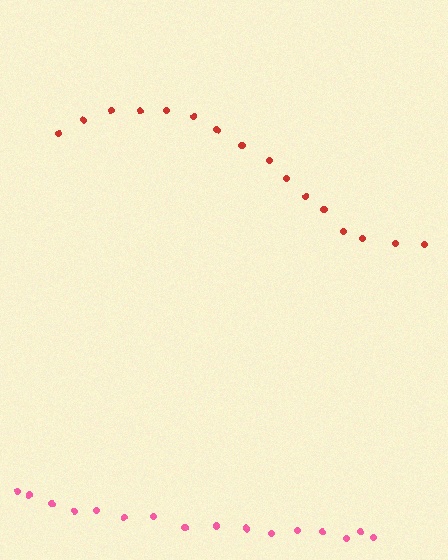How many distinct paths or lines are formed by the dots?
There are 2 distinct paths.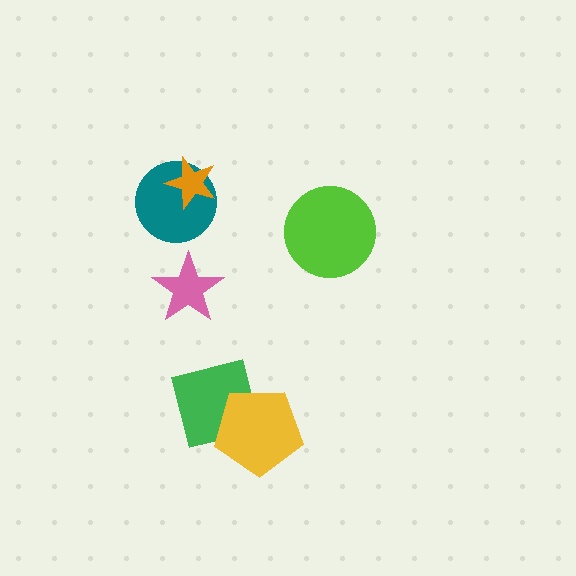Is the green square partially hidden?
Yes, it is partially covered by another shape.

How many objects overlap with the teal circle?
1 object overlaps with the teal circle.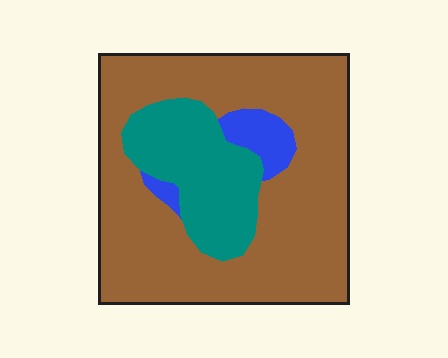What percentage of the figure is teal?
Teal takes up less than a quarter of the figure.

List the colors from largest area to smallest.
From largest to smallest: brown, teal, blue.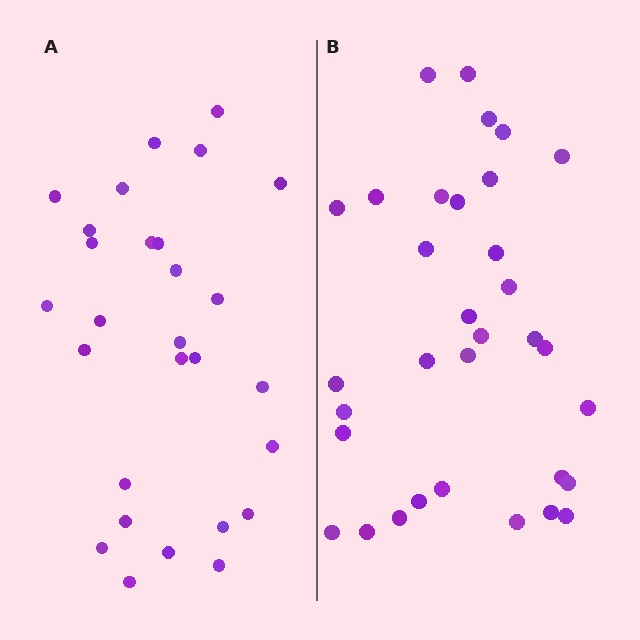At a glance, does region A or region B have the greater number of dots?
Region B (the right region) has more dots.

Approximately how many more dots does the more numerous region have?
Region B has about 5 more dots than region A.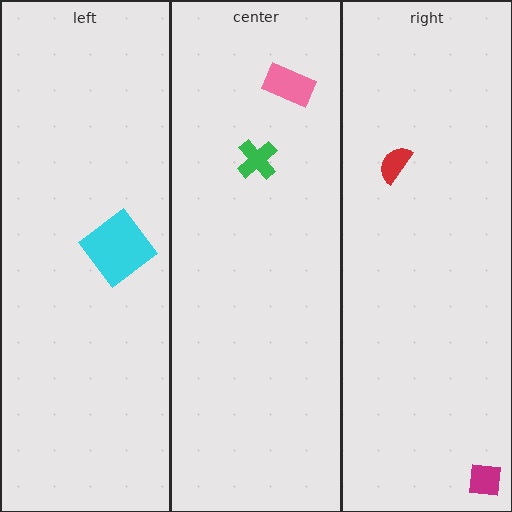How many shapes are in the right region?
2.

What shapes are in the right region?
The red semicircle, the magenta square.